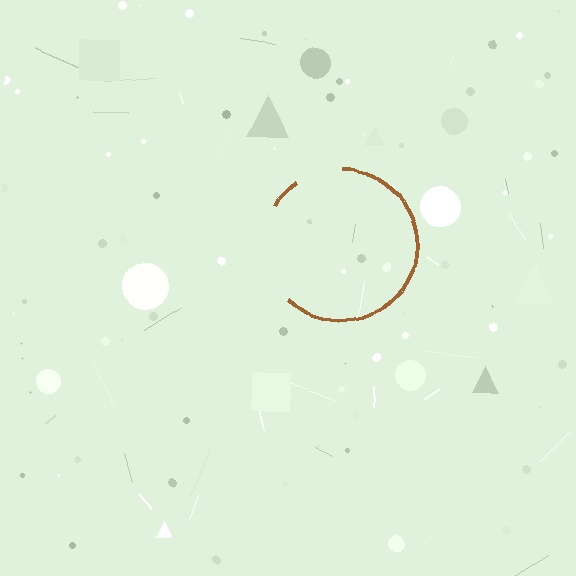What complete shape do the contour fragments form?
The contour fragments form a circle.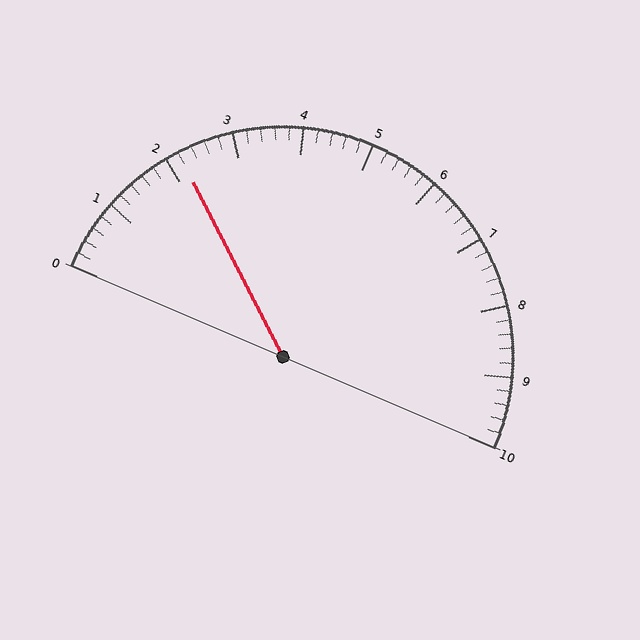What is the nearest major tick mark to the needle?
The nearest major tick mark is 2.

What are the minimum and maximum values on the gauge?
The gauge ranges from 0 to 10.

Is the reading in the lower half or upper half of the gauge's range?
The reading is in the lower half of the range (0 to 10).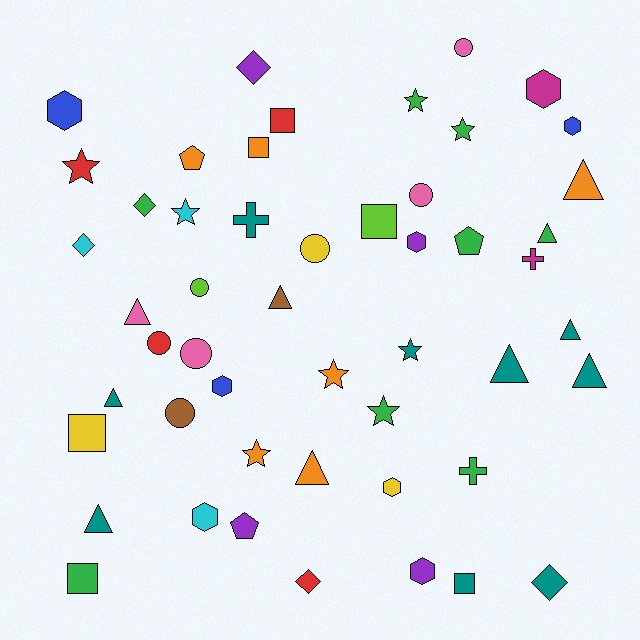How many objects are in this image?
There are 50 objects.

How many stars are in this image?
There are 8 stars.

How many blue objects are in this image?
There are 3 blue objects.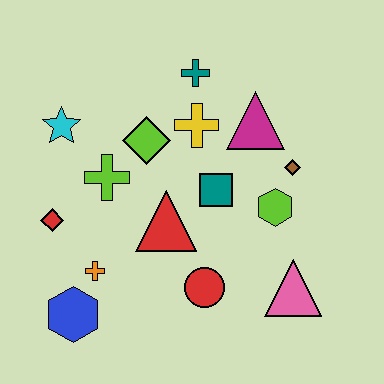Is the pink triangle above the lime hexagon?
No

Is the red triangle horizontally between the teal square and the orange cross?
Yes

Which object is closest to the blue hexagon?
The orange cross is closest to the blue hexagon.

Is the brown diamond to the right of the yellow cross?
Yes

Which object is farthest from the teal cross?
The blue hexagon is farthest from the teal cross.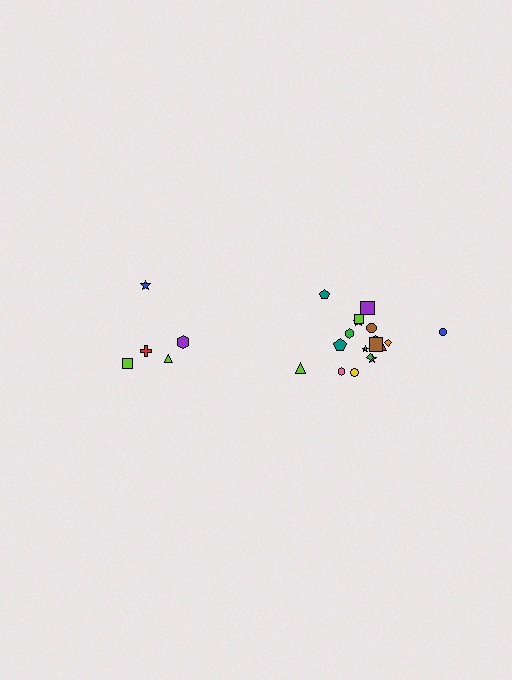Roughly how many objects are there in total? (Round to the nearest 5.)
Roughly 25 objects in total.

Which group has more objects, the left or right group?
The right group.